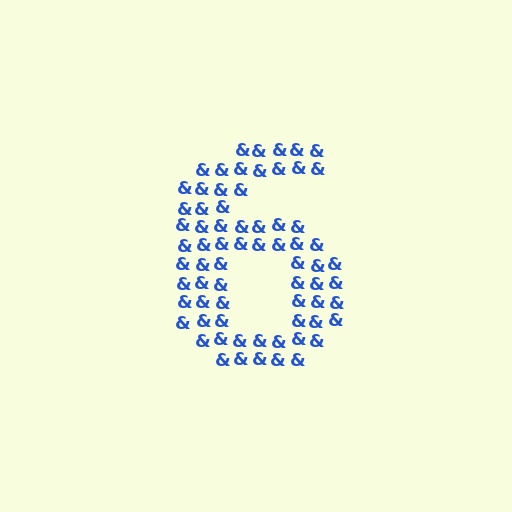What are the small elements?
The small elements are ampersands.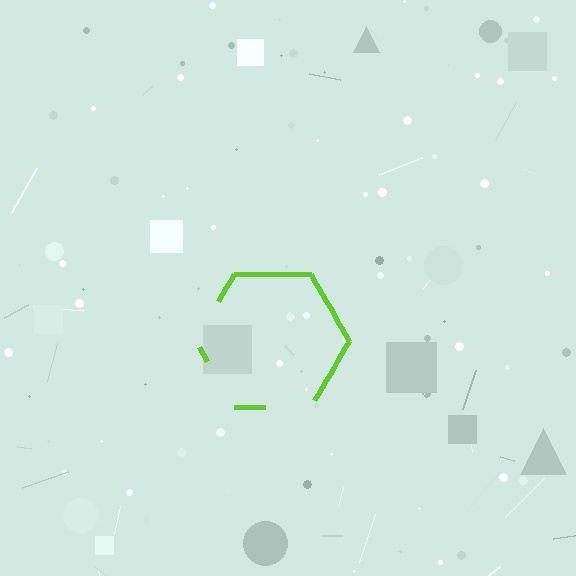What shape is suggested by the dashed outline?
The dashed outline suggests a hexagon.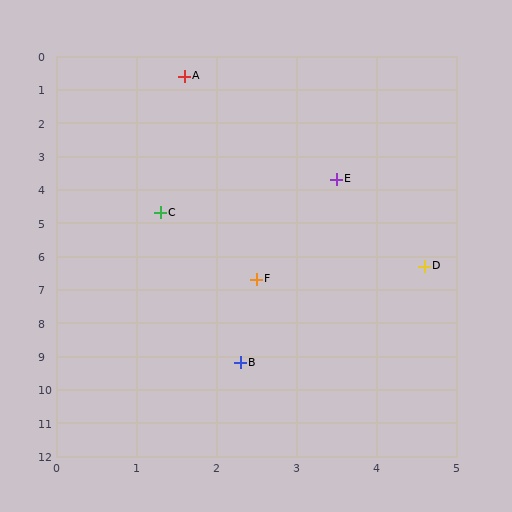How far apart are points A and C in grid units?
Points A and C are about 4.1 grid units apart.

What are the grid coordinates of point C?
Point C is at approximately (1.3, 4.7).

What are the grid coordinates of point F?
Point F is at approximately (2.5, 6.7).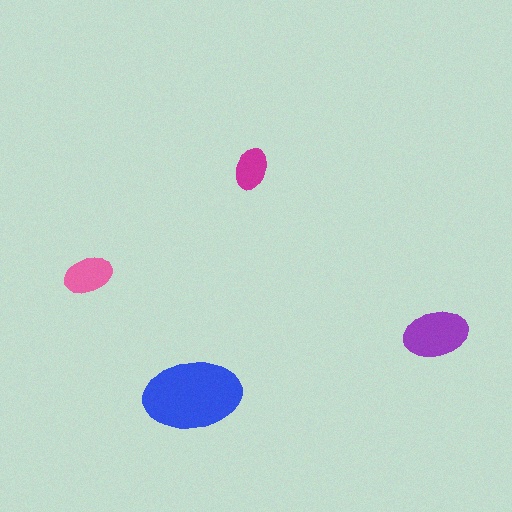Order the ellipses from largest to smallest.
the blue one, the purple one, the pink one, the magenta one.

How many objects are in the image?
There are 4 objects in the image.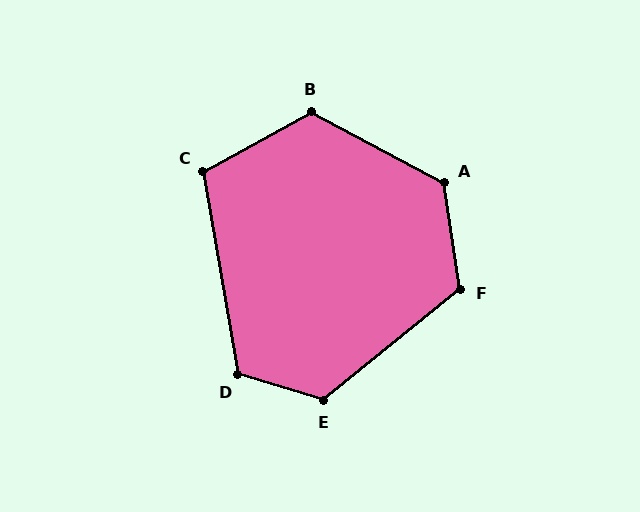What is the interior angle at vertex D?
Approximately 116 degrees (obtuse).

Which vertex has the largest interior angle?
A, at approximately 127 degrees.